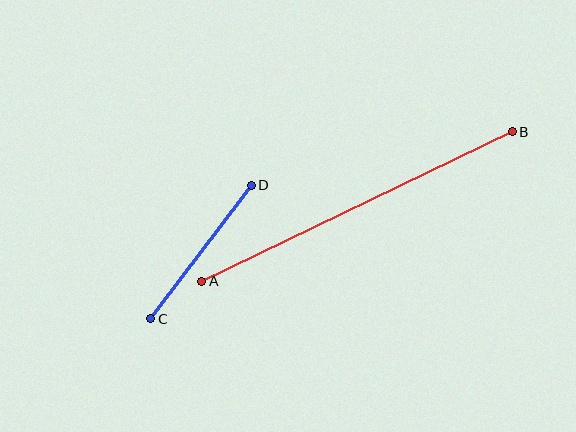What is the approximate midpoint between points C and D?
The midpoint is at approximately (201, 252) pixels.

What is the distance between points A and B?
The distance is approximately 345 pixels.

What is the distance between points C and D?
The distance is approximately 167 pixels.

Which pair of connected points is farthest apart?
Points A and B are farthest apart.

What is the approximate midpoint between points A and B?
The midpoint is at approximately (357, 206) pixels.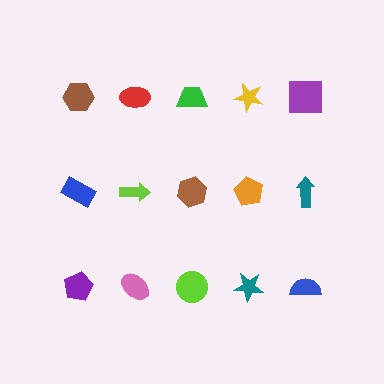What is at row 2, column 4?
An orange pentagon.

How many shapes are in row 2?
5 shapes.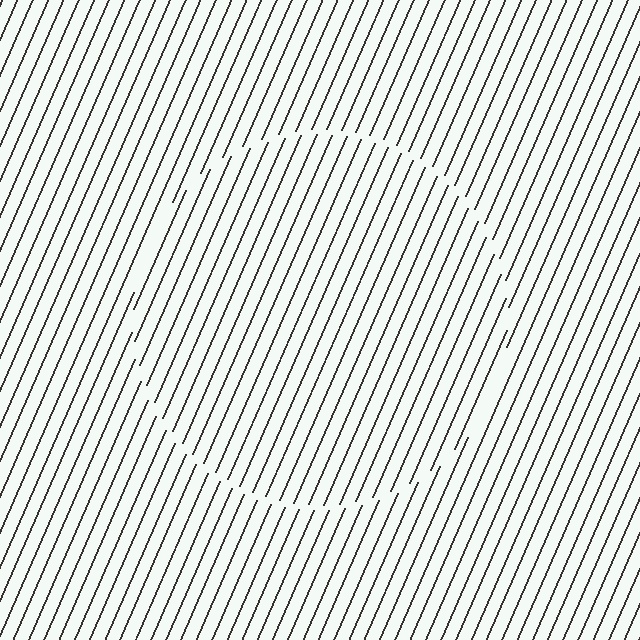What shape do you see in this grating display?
An illusory circle. The interior of the shape contains the same grating, shifted by half a period — the contour is defined by the phase discontinuity where line-ends from the inner and outer gratings abut.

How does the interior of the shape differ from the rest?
The interior of the shape contains the same grating, shifted by half a period — the contour is defined by the phase discontinuity where line-ends from the inner and outer gratings abut.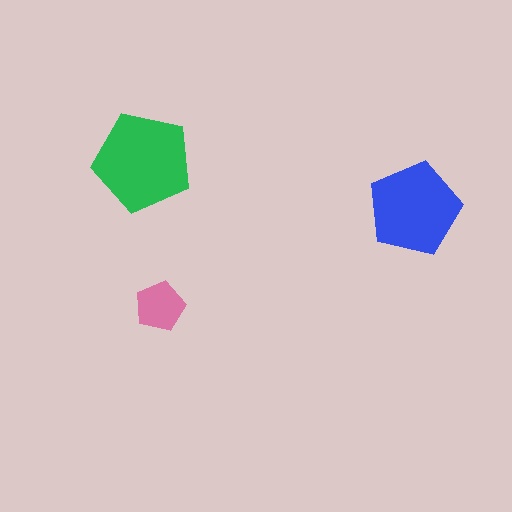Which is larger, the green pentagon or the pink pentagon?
The green one.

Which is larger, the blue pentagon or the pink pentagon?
The blue one.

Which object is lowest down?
The pink pentagon is bottommost.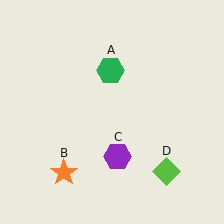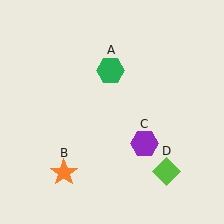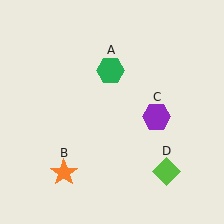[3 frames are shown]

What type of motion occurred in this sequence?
The purple hexagon (object C) rotated counterclockwise around the center of the scene.